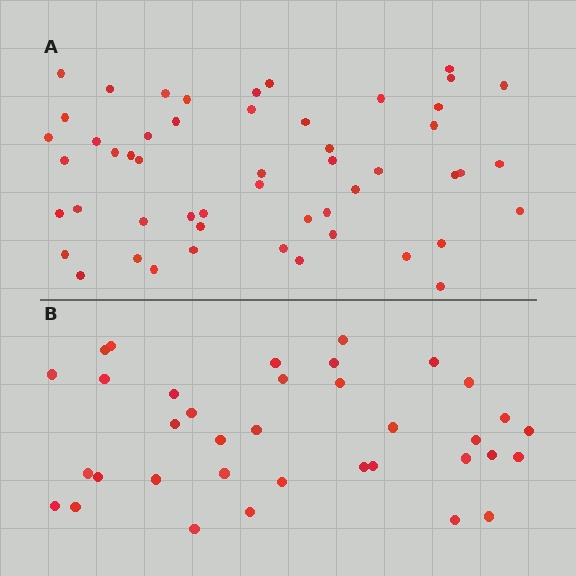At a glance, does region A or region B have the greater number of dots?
Region A (the top region) has more dots.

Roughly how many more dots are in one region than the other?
Region A has approximately 15 more dots than region B.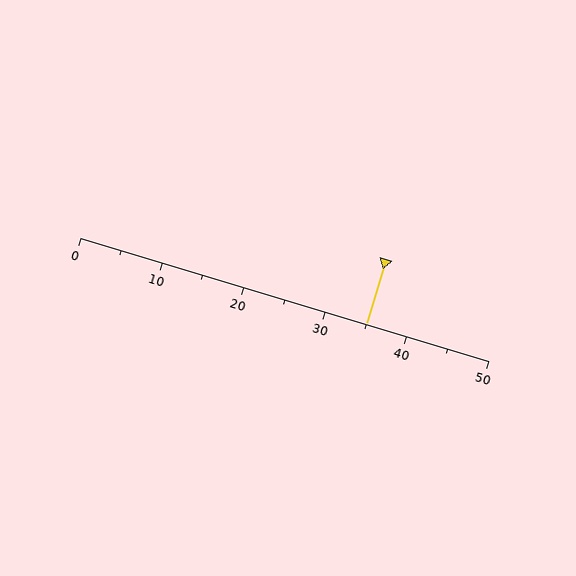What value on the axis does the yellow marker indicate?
The marker indicates approximately 35.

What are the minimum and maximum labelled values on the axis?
The axis runs from 0 to 50.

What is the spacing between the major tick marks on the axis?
The major ticks are spaced 10 apart.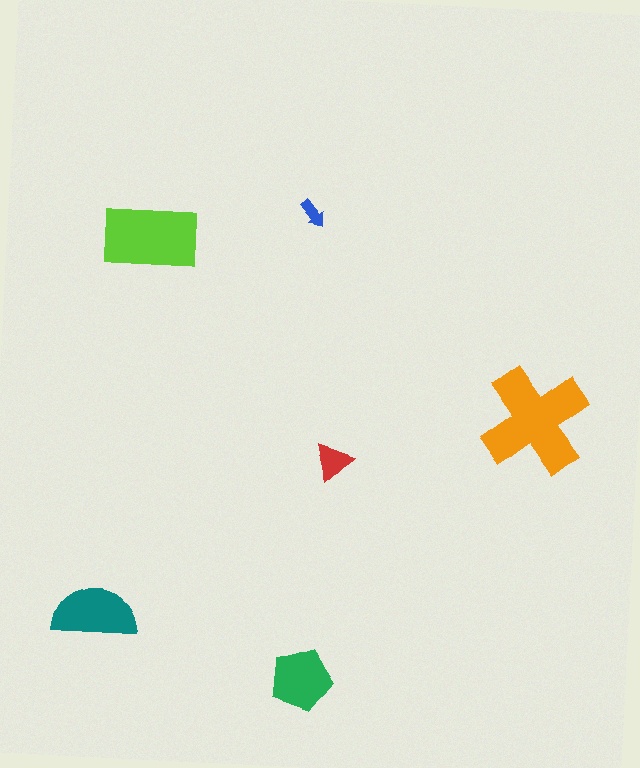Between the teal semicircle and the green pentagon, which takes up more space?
The teal semicircle.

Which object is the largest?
The orange cross.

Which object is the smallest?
The blue arrow.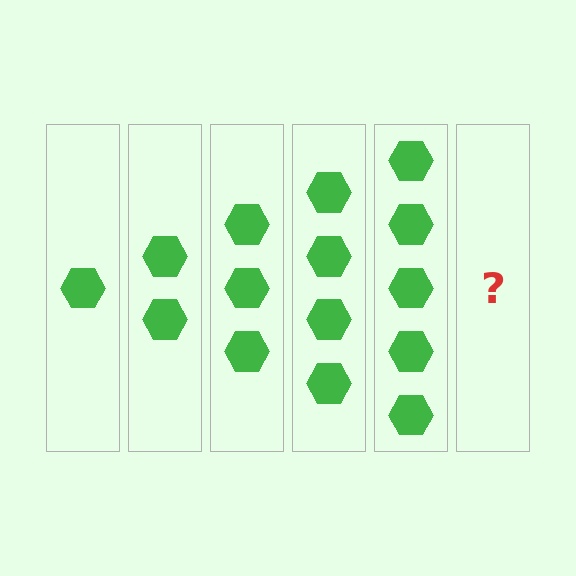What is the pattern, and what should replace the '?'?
The pattern is that each step adds one more hexagon. The '?' should be 6 hexagons.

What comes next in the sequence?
The next element should be 6 hexagons.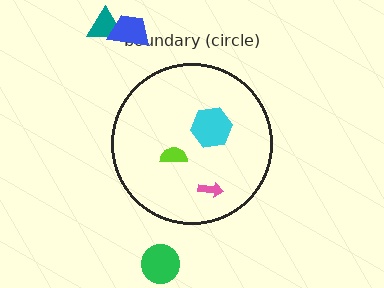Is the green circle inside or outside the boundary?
Outside.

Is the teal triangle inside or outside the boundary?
Outside.